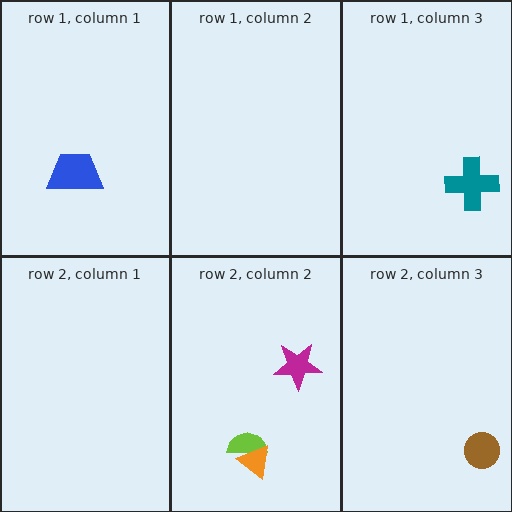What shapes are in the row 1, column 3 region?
The teal cross.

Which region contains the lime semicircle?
The row 2, column 2 region.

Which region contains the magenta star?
The row 2, column 2 region.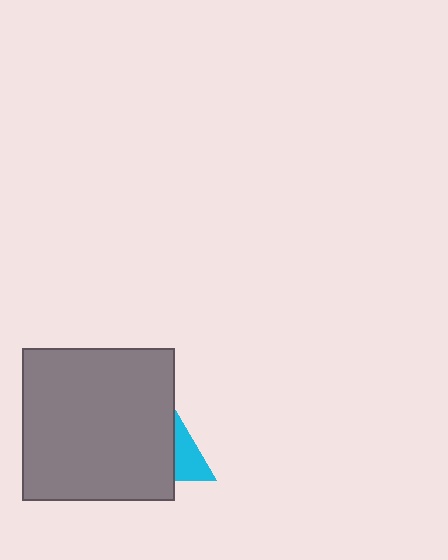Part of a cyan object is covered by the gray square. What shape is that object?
It is a triangle.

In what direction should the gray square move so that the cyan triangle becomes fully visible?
The gray square should move left. That is the shortest direction to clear the overlap and leave the cyan triangle fully visible.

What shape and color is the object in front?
The object in front is a gray square.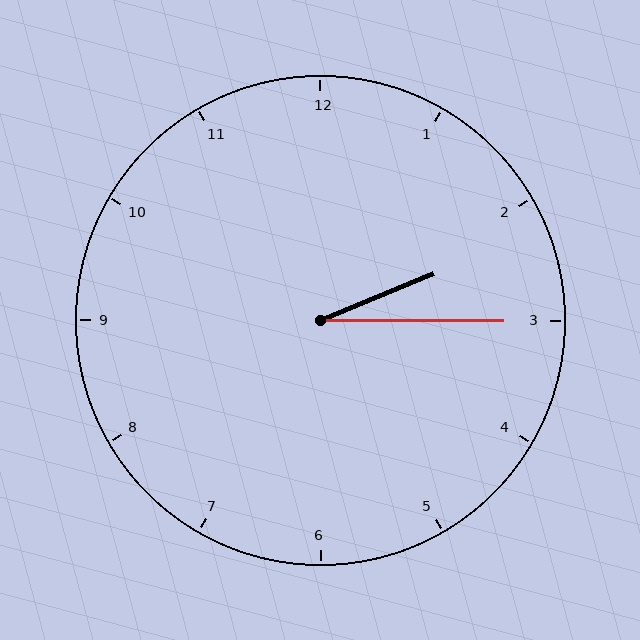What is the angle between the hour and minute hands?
Approximately 22 degrees.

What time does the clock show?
2:15.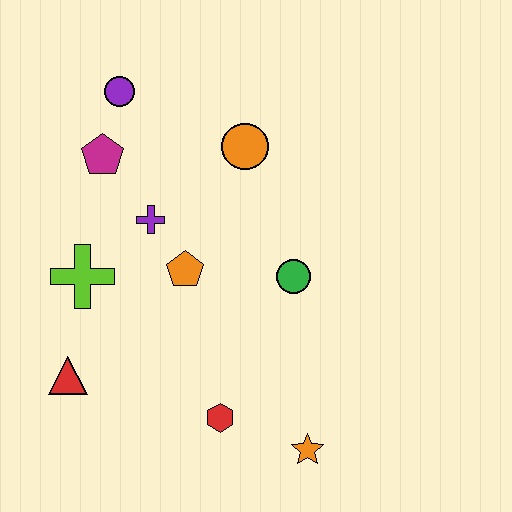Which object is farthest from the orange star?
The purple circle is farthest from the orange star.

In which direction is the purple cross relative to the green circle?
The purple cross is to the left of the green circle.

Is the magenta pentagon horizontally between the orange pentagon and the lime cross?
Yes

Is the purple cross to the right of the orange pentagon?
No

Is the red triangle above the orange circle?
No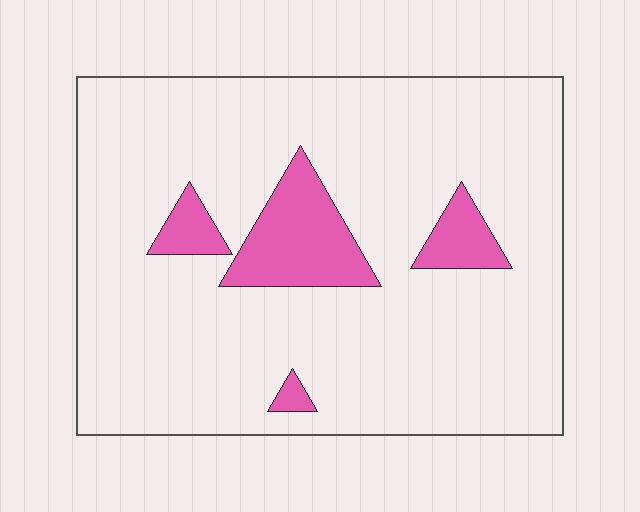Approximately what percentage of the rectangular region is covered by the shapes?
Approximately 10%.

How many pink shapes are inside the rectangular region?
4.